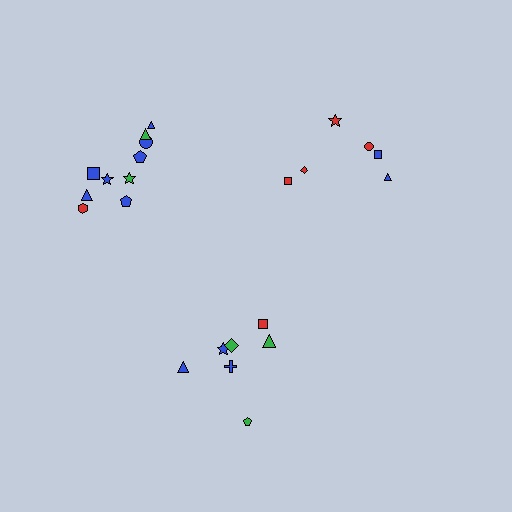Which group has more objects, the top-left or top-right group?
The top-left group.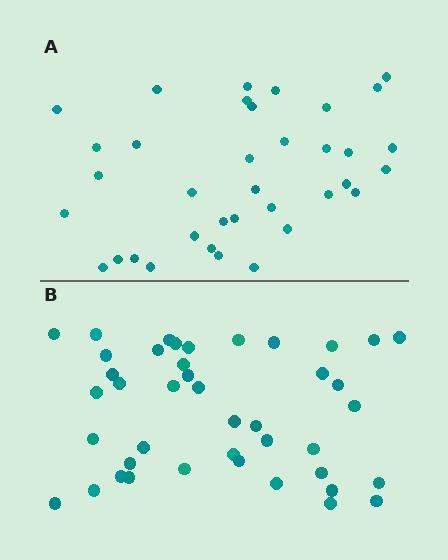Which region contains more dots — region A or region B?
Region B (the bottom region) has more dots.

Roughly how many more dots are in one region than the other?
Region B has about 6 more dots than region A.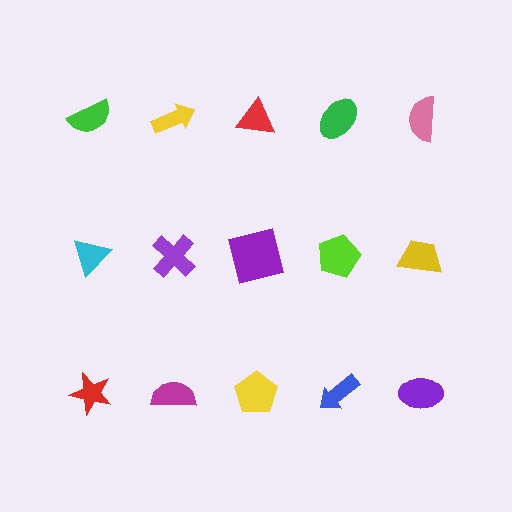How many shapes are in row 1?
5 shapes.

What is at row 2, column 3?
A purple square.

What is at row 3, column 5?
A purple ellipse.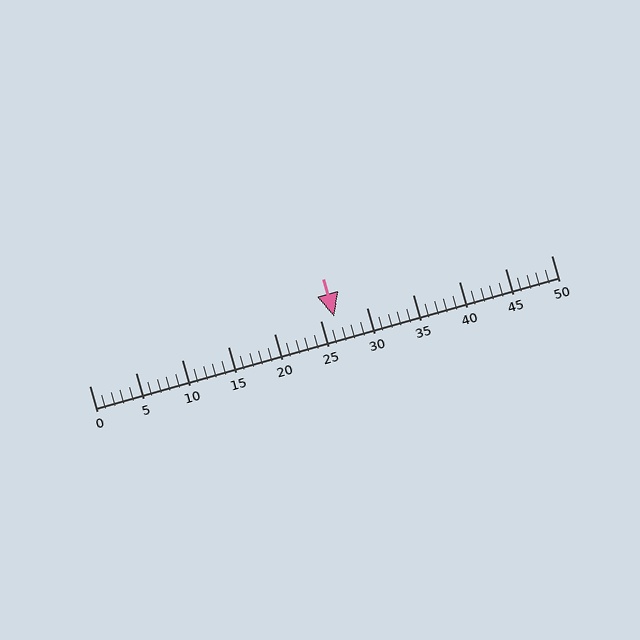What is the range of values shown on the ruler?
The ruler shows values from 0 to 50.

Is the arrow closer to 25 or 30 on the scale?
The arrow is closer to 25.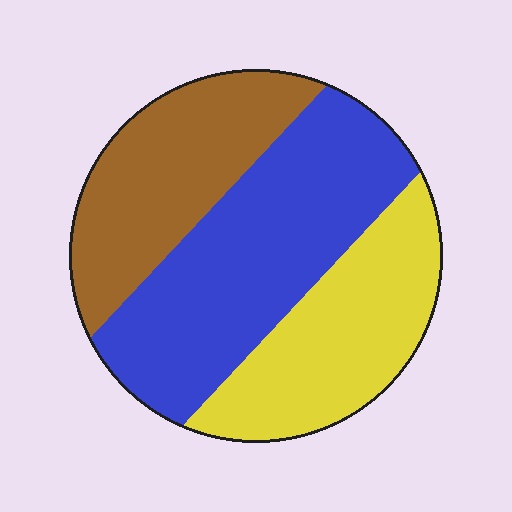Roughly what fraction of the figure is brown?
Brown takes up between a sixth and a third of the figure.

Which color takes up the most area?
Blue, at roughly 45%.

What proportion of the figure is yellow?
Yellow covers 29% of the figure.